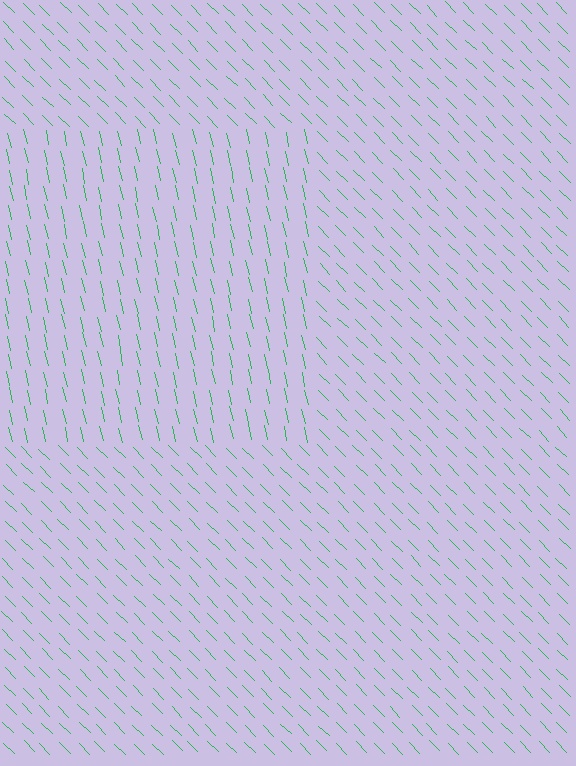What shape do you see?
I see a rectangle.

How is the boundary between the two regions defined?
The boundary is defined purely by a change in line orientation (approximately 32 degrees difference). All lines are the same color and thickness.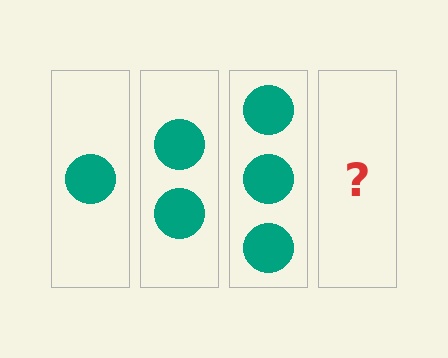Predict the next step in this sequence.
The next step is 4 circles.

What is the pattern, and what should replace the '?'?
The pattern is that each step adds one more circle. The '?' should be 4 circles.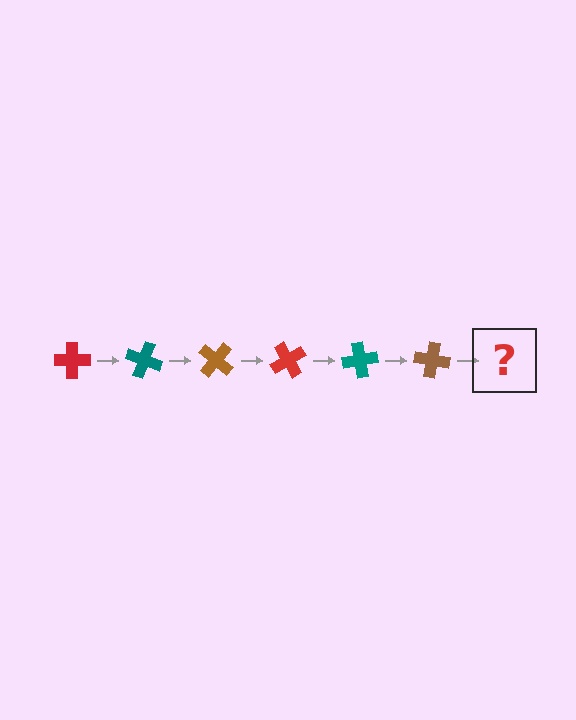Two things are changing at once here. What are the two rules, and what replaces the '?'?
The two rules are that it rotates 20 degrees each step and the color cycles through red, teal, and brown. The '?' should be a red cross, rotated 120 degrees from the start.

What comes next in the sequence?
The next element should be a red cross, rotated 120 degrees from the start.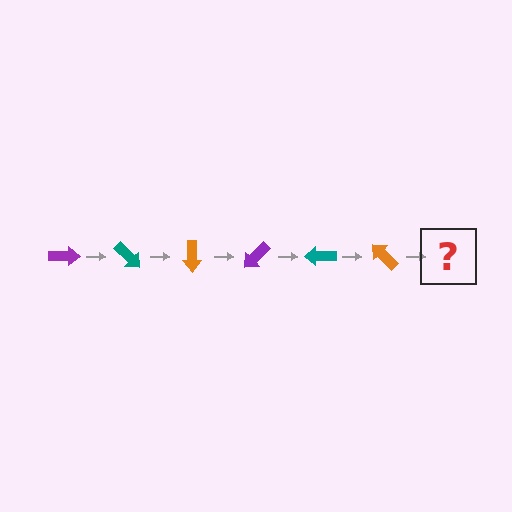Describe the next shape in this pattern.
It should be a purple arrow, rotated 270 degrees from the start.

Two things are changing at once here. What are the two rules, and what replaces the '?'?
The two rules are that it rotates 45 degrees each step and the color cycles through purple, teal, and orange. The '?' should be a purple arrow, rotated 270 degrees from the start.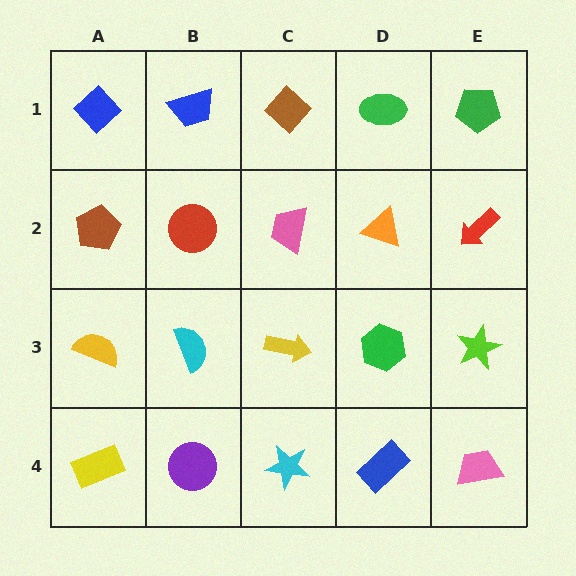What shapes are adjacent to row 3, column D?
An orange triangle (row 2, column D), a blue rectangle (row 4, column D), a yellow arrow (row 3, column C), a lime star (row 3, column E).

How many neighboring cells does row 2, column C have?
4.